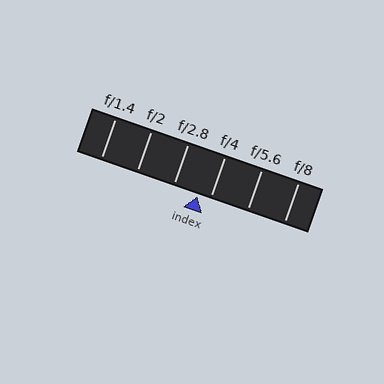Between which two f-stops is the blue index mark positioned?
The index mark is between f/2.8 and f/4.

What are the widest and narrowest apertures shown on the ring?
The widest aperture shown is f/1.4 and the narrowest is f/8.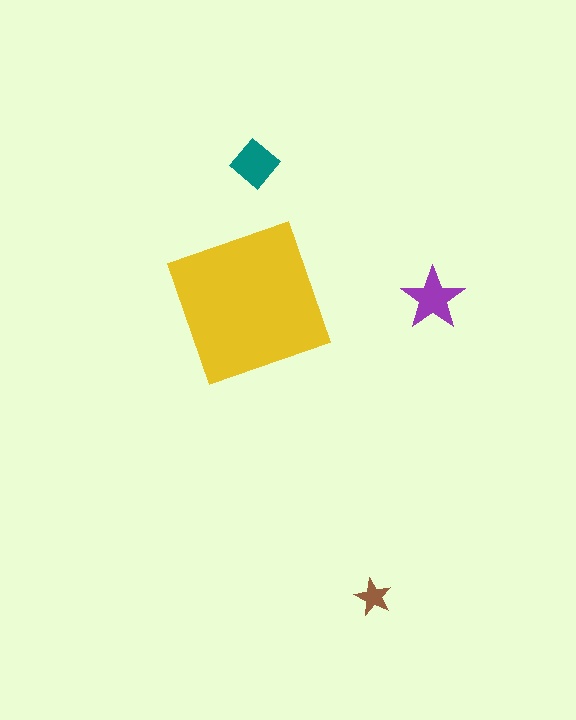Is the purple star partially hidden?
No, the purple star is fully visible.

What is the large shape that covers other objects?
A yellow diamond.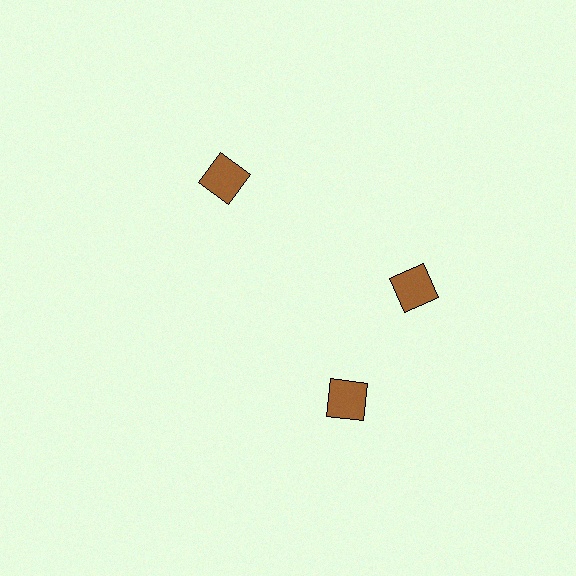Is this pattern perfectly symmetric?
No. The 3 brown squares are arranged in a ring, but one element near the 7 o'clock position is rotated out of alignment along the ring, breaking the 3-fold rotational symmetry.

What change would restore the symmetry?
The symmetry would be restored by rotating it back into even spacing with its neighbors so that all 3 squares sit at equal angles and equal distance from the center.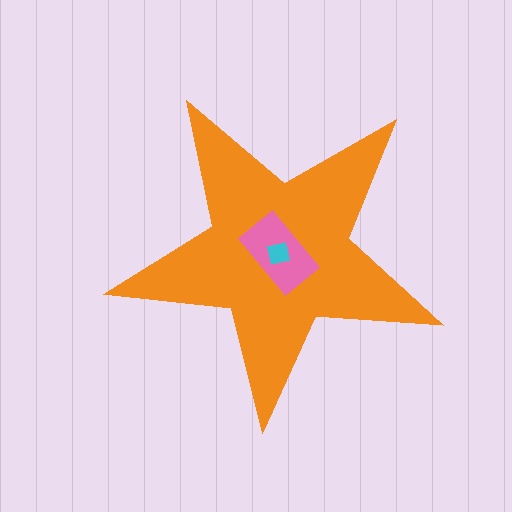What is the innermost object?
The cyan square.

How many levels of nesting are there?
3.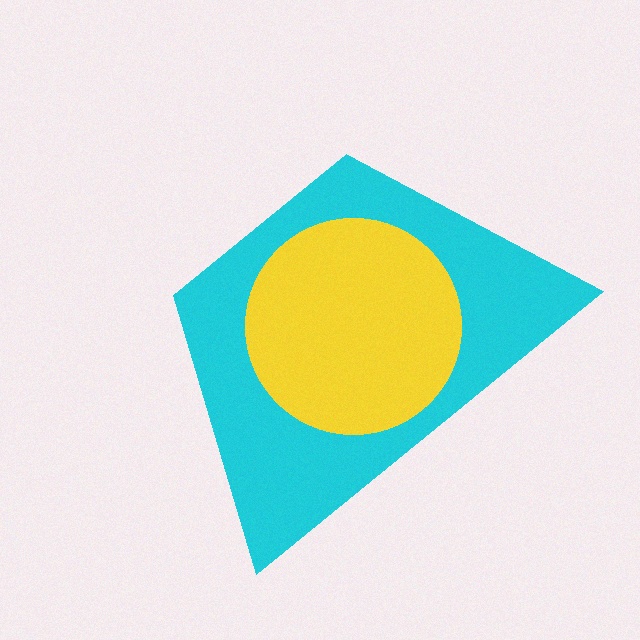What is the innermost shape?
The yellow circle.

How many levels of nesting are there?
2.